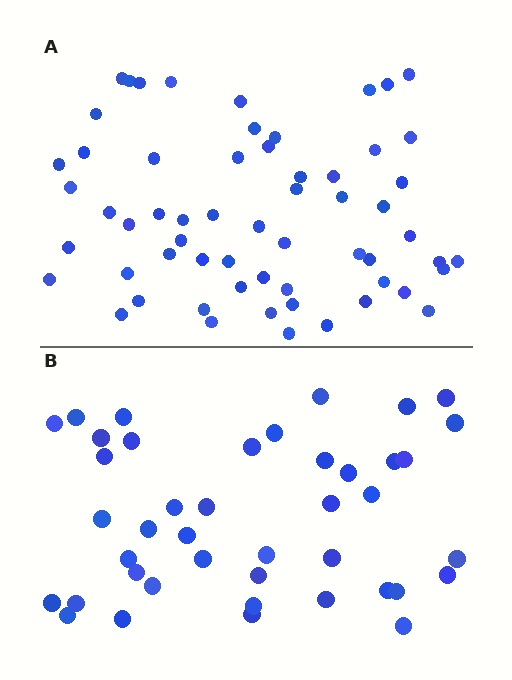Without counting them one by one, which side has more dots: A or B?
Region A (the top region) has more dots.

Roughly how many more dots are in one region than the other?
Region A has approximately 20 more dots than region B.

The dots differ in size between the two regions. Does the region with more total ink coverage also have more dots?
No. Region B has more total ink coverage because its dots are larger, but region A actually contains more individual dots. Total area can be misleading — the number of items is what matters here.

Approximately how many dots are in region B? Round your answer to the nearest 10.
About 40 dots. (The exact count is 42, which rounds to 40.)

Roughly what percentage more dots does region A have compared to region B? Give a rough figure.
About 45% more.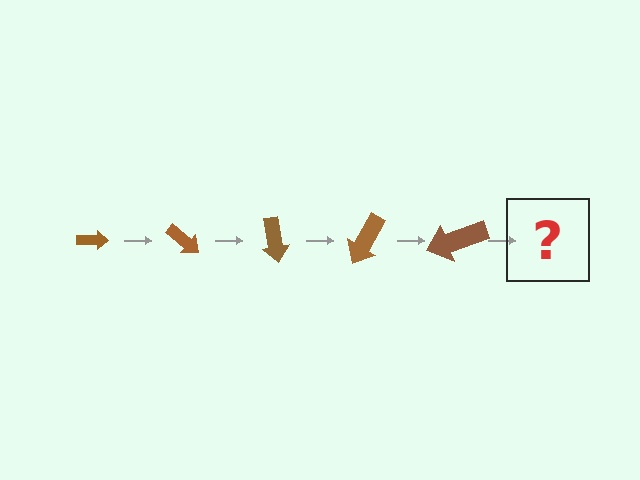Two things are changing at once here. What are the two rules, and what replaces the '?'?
The two rules are that the arrow grows larger each step and it rotates 40 degrees each step. The '?' should be an arrow, larger than the previous one and rotated 200 degrees from the start.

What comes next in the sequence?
The next element should be an arrow, larger than the previous one and rotated 200 degrees from the start.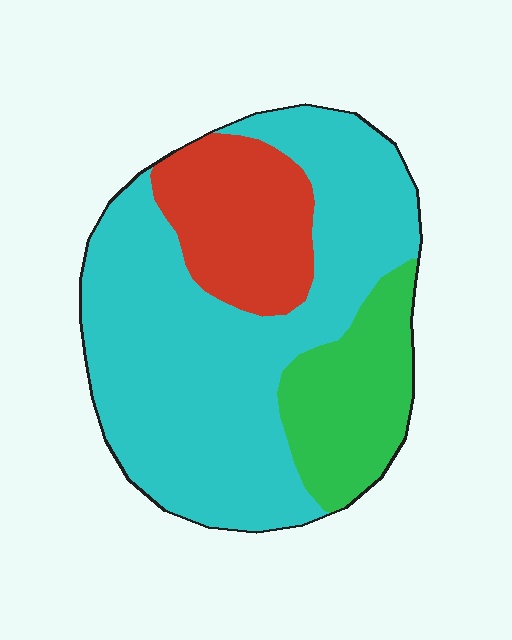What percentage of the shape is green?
Green covers 18% of the shape.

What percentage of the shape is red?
Red takes up about one fifth (1/5) of the shape.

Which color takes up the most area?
Cyan, at roughly 65%.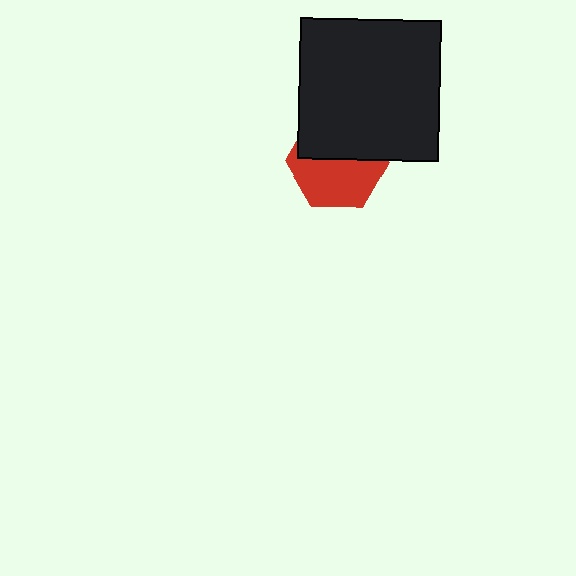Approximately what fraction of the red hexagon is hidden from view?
Roughly 47% of the red hexagon is hidden behind the black square.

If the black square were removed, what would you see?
You would see the complete red hexagon.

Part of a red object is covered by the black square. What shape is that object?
It is a hexagon.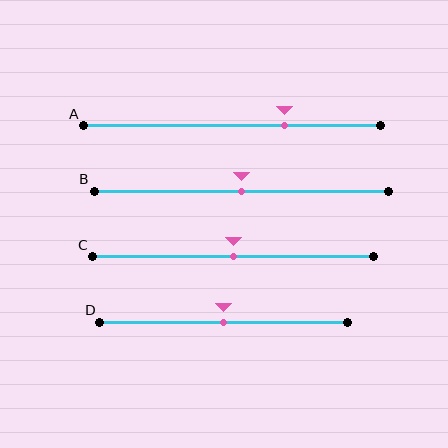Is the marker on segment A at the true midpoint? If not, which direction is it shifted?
No, the marker on segment A is shifted to the right by about 17% of the segment length.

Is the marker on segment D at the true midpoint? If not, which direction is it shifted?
Yes, the marker on segment D is at the true midpoint.